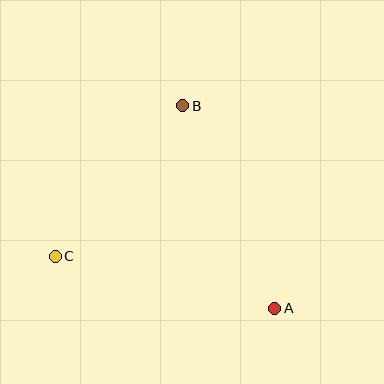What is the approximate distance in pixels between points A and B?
The distance between A and B is approximately 223 pixels.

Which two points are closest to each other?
Points B and C are closest to each other.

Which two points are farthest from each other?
Points A and C are farthest from each other.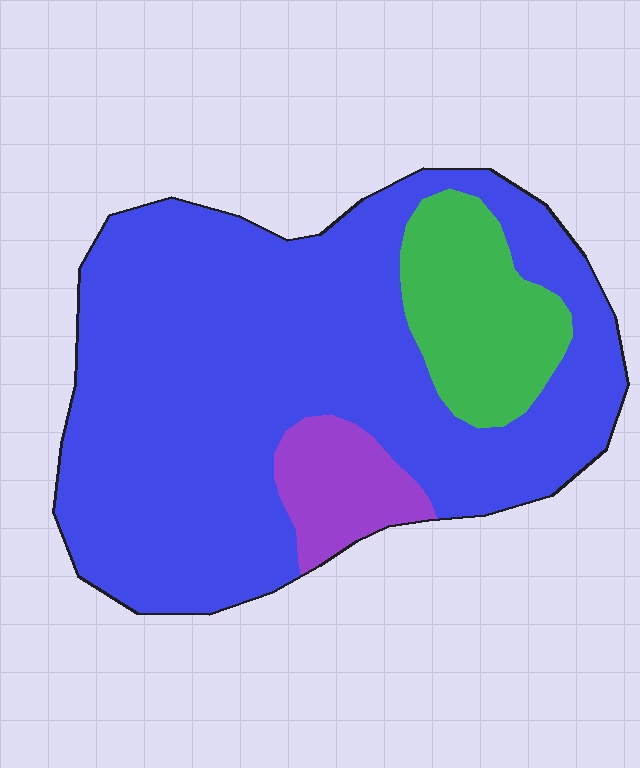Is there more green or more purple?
Green.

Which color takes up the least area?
Purple, at roughly 10%.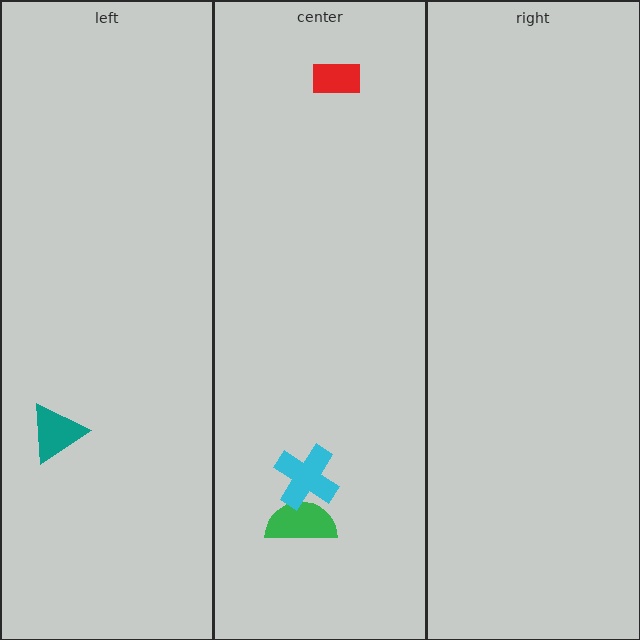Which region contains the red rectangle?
The center region.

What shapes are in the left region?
The teal triangle.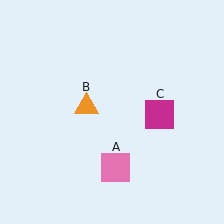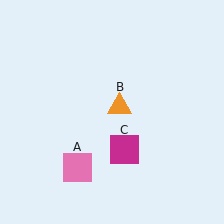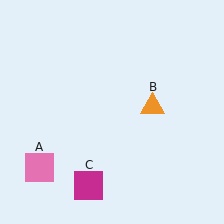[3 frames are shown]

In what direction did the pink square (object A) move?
The pink square (object A) moved left.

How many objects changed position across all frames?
3 objects changed position: pink square (object A), orange triangle (object B), magenta square (object C).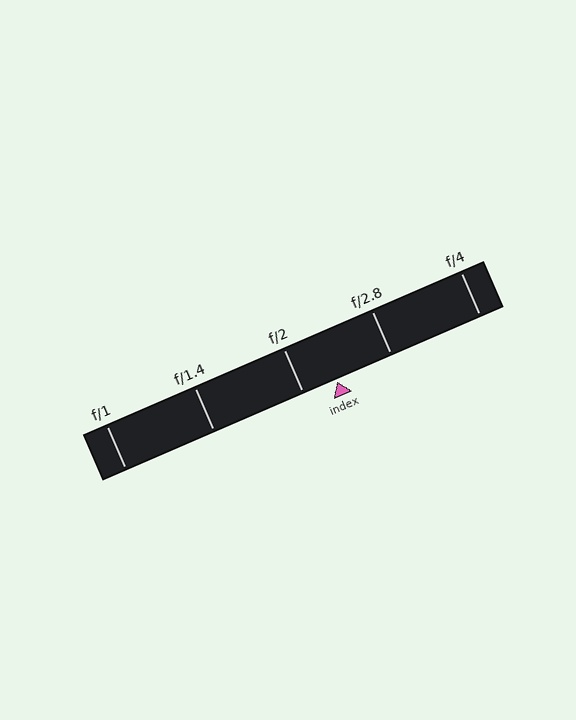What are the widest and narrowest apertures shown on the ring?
The widest aperture shown is f/1 and the narrowest is f/4.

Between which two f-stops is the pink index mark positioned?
The index mark is between f/2 and f/2.8.